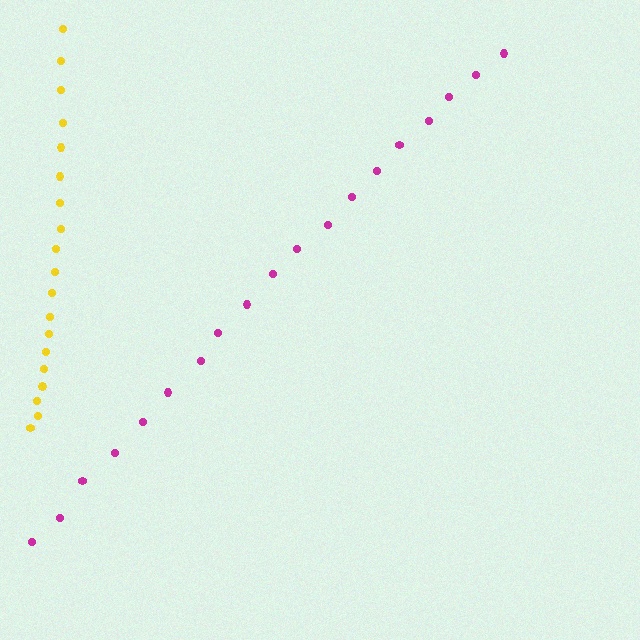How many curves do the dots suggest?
There are 2 distinct paths.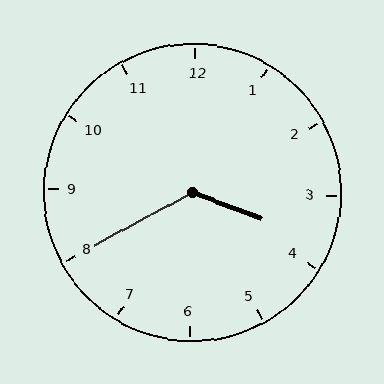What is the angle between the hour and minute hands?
Approximately 130 degrees.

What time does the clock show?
3:40.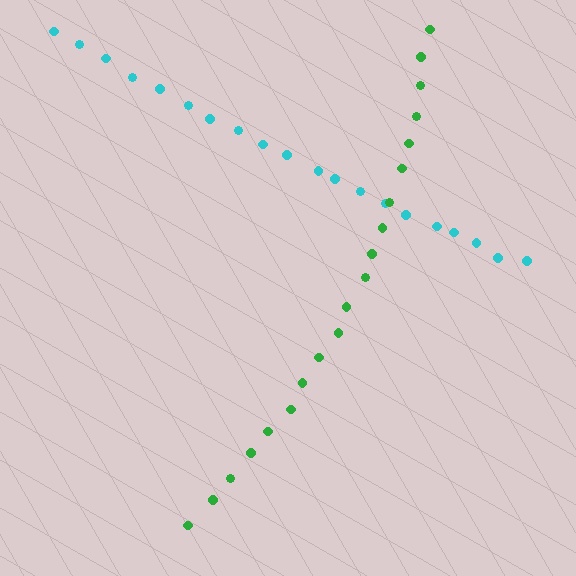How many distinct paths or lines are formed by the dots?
There are 2 distinct paths.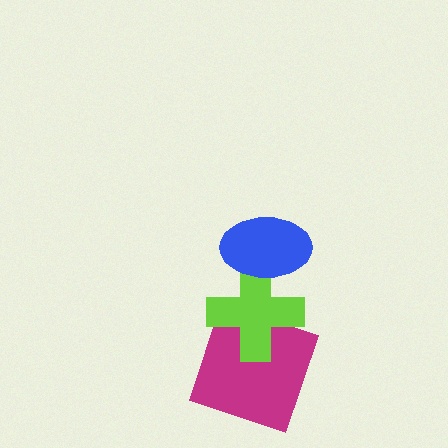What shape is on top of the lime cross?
The blue ellipse is on top of the lime cross.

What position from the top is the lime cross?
The lime cross is 2nd from the top.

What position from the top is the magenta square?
The magenta square is 3rd from the top.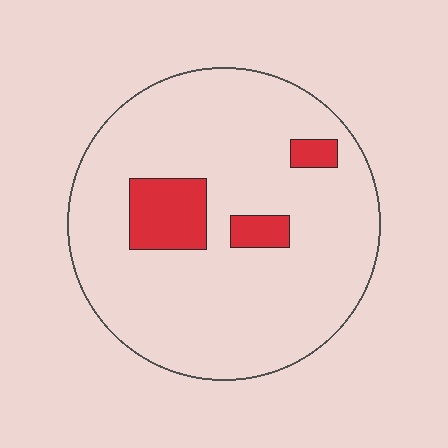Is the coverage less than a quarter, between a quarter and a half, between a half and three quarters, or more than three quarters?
Less than a quarter.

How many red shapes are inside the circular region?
3.